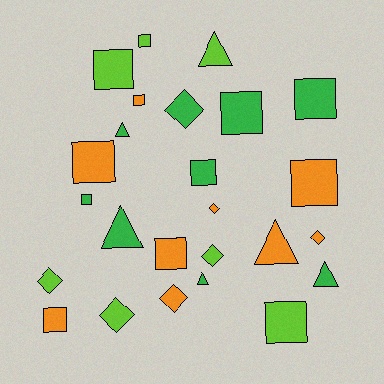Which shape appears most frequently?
Square, with 12 objects.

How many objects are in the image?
There are 25 objects.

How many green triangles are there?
There are 4 green triangles.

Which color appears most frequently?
Green, with 9 objects.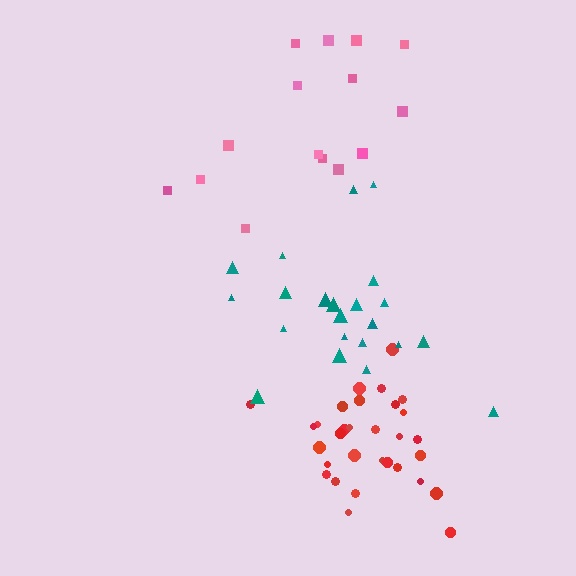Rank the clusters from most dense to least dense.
red, teal, pink.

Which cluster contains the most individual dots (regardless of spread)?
Red (31).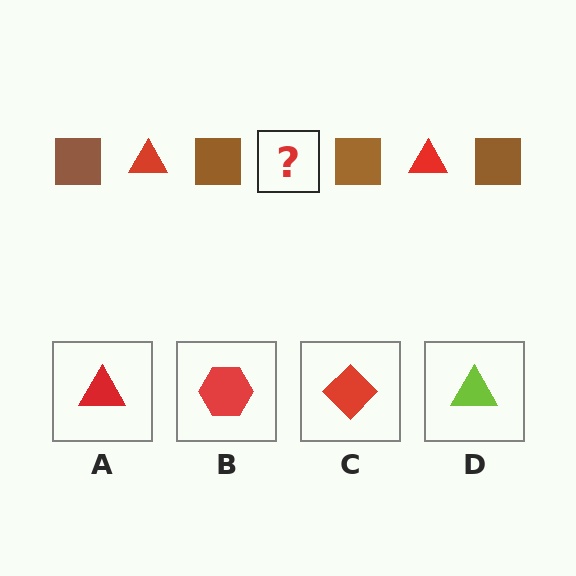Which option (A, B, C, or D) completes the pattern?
A.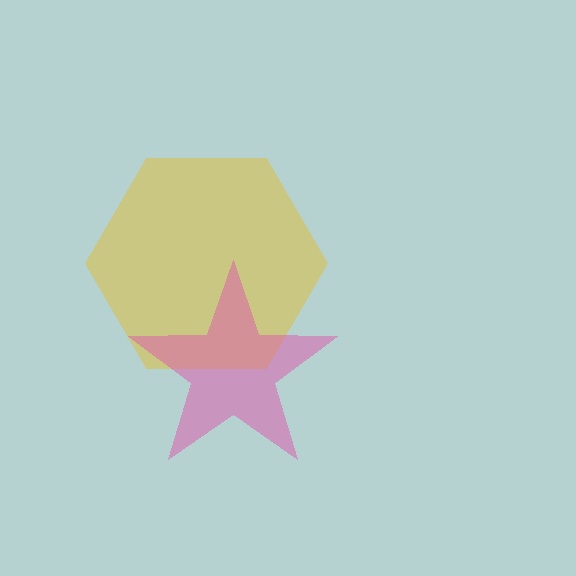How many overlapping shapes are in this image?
There are 2 overlapping shapes in the image.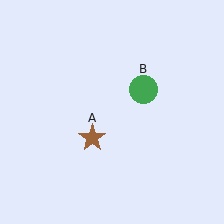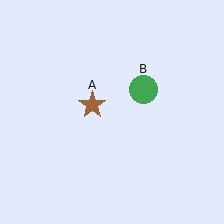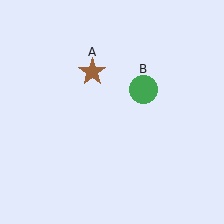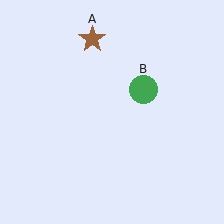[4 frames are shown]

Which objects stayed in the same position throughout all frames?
Green circle (object B) remained stationary.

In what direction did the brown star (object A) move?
The brown star (object A) moved up.